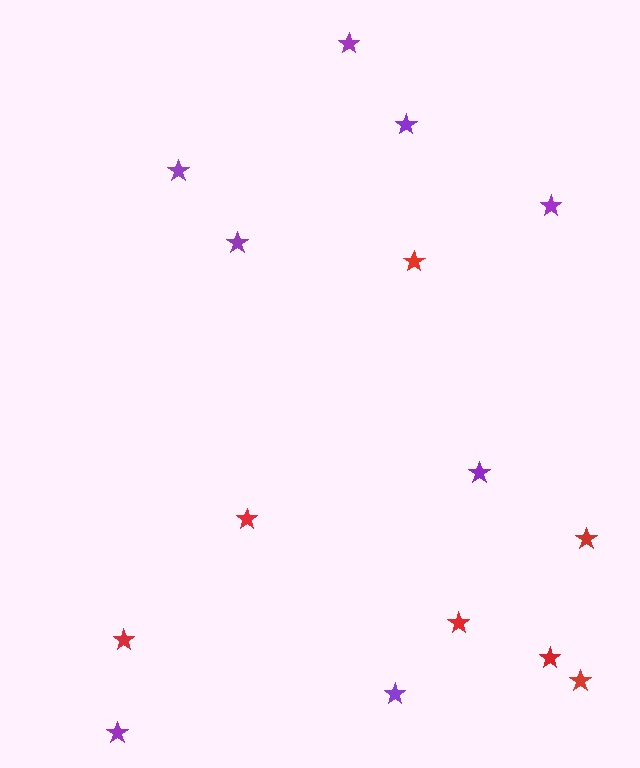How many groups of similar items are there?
There are 2 groups: one group of purple stars (8) and one group of red stars (7).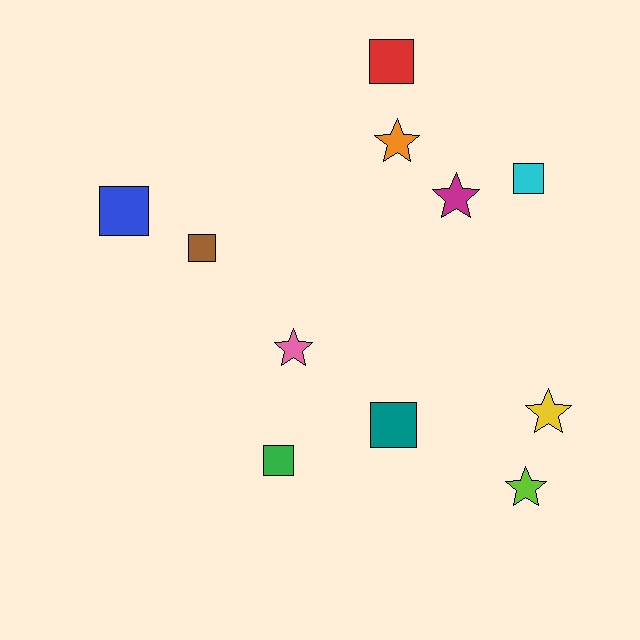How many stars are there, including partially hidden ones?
There are 5 stars.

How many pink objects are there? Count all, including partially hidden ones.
There is 1 pink object.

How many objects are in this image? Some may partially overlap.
There are 11 objects.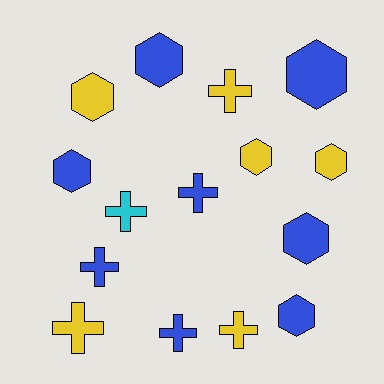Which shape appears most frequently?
Hexagon, with 8 objects.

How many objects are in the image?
There are 15 objects.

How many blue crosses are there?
There are 3 blue crosses.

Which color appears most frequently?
Blue, with 8 objects.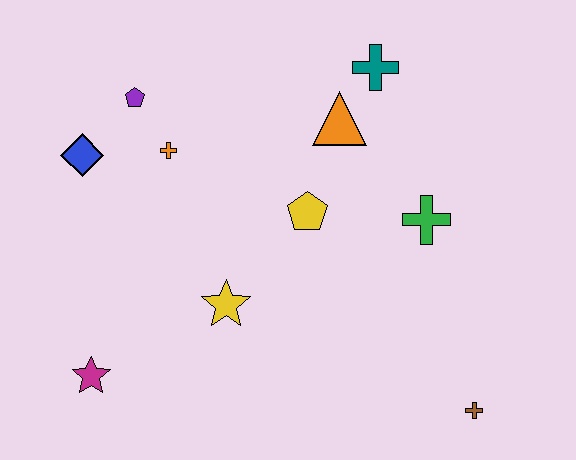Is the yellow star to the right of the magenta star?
Yes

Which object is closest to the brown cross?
The green cross is closest to the brown cross.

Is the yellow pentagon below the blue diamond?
Yes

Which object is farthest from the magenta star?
The teal cross is farthest from the magenta star.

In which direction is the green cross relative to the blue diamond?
The green cross is to the right of the blue diamond.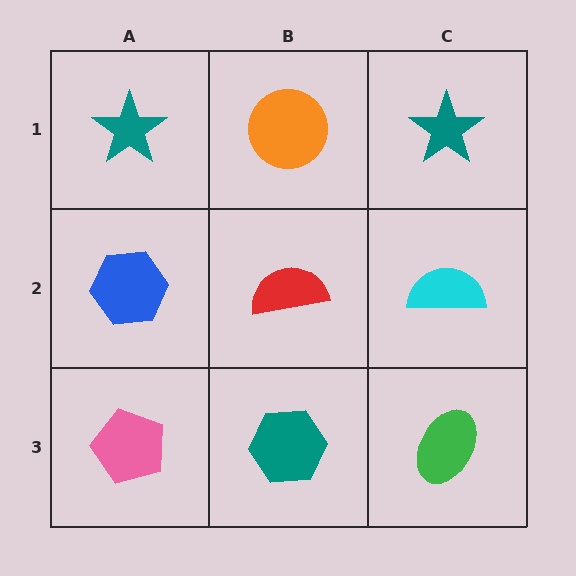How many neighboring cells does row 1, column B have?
3.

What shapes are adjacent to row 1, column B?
A red semicircle (row 2, column B), a teal star (row 1, column A), a teal star (row 1, column C).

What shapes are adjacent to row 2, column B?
An orange circle (row 1, column B), a teal hexagon (row 3, column B), a blue hexagon (row 2, column A), a cyan semicircle (row 2, column C).